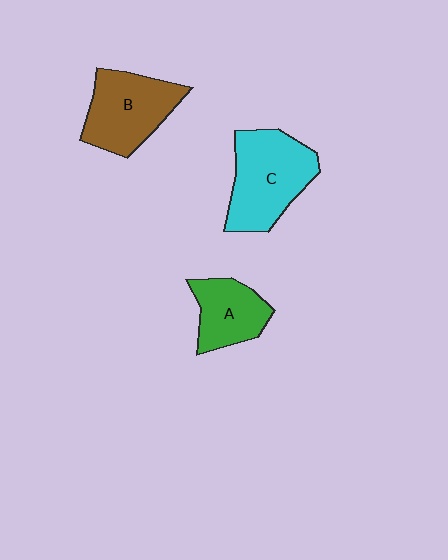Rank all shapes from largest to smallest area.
From largest to smallest: C (cyan), B (brown), A (green).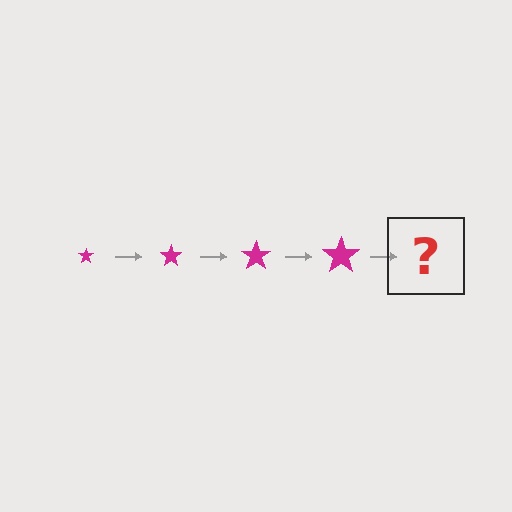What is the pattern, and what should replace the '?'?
The pattern is that the star gets progressively larger each step. The '?' should be a magenta star, larger than the previous one.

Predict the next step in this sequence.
The next step is a magenta star, larger than the previous one.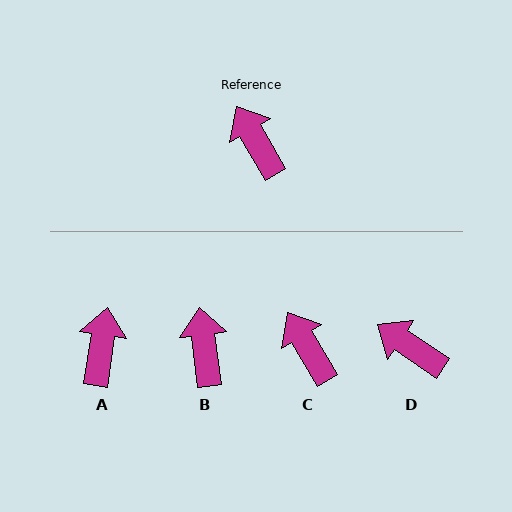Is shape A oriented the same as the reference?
No, it is off by about 39 degrees.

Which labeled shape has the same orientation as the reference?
C.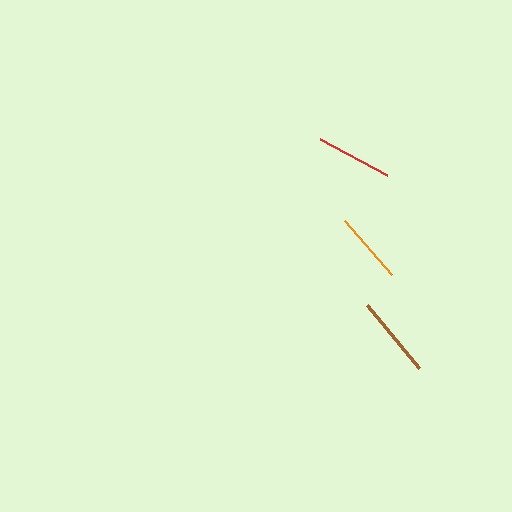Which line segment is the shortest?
The orange line is the shortest at approximately 72 pixels.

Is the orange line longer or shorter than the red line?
The red line is longer than the orange line.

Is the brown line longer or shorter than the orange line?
The brown line is longer than the orange line.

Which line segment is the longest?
The brown line is the longest at approximately 82 pixels.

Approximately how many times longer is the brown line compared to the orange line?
The brown line is approximately 1.1 times the length of the orange line.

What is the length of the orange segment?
The orange segment is approximately 72 pixels long.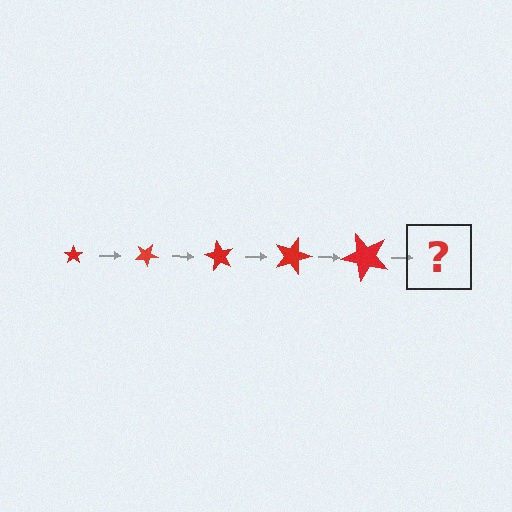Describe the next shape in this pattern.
It should be a star, larger than the previous one and rotated 150 degrees from the start.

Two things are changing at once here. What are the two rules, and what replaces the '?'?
The two rules are that the star grows larger each step and it rotates 30 degrees each step. The '?' should be a star, larger than the previous one and rotated 150 degrees from the start.